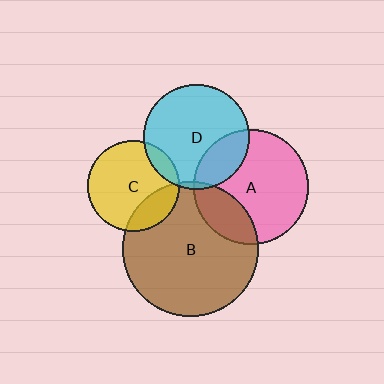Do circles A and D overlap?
Yes.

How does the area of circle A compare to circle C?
Approximately 1.6 times.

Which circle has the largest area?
Circle B (brown).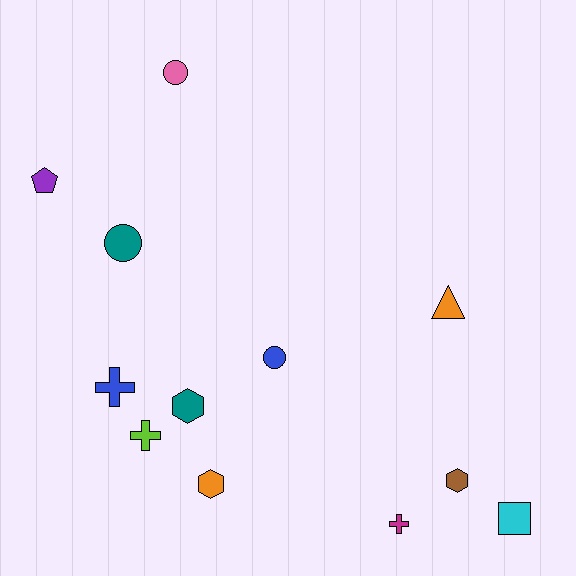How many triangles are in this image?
There is 1 triangle.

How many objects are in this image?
There are 12 objects.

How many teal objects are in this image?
There are 2 teal objects.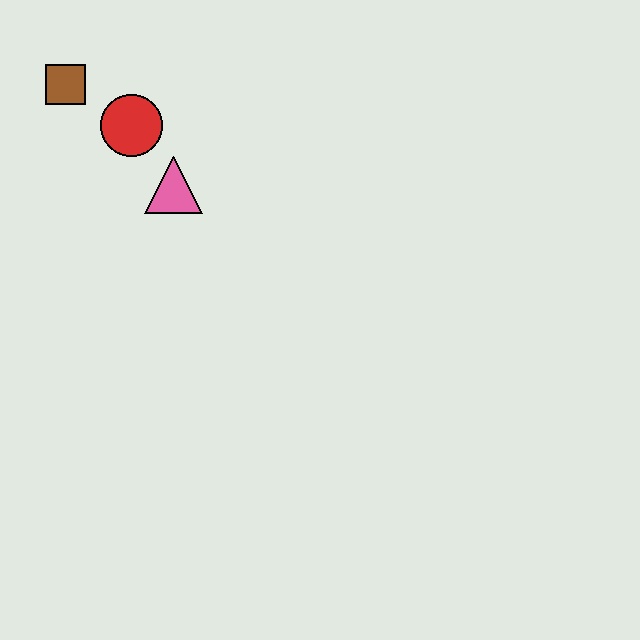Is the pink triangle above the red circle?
No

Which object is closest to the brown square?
The red circle is closest to the brown square.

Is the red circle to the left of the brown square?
No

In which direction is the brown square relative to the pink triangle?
The brown square is to the left of the pink triangle.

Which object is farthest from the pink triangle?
The brown square is farthest from the pink triangle.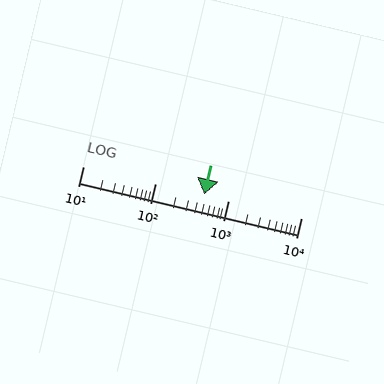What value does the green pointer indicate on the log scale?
The pointer indicates approximately 470.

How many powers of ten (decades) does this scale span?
The scale spans 3 decades, from 10 to 10000.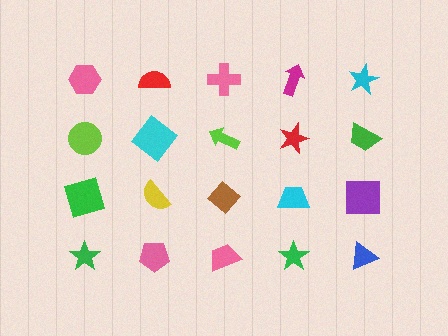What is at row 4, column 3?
A pink trapezoid.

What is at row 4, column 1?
A green star.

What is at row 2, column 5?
A green trapezoid.